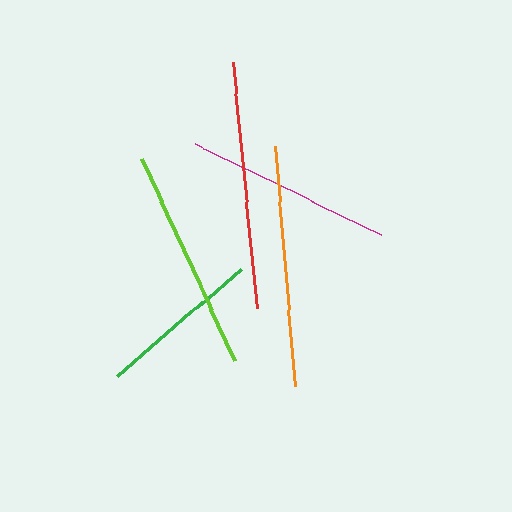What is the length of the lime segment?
The lime segment is approximately 222 pixels long.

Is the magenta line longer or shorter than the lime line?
The lime line is longer than the magenta line.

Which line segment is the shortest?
The green line is the shortest at approximately 163 pixels.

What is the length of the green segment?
The green segment is approximately 163 pixels long.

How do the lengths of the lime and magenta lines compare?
The lime and magenta lines are approximately the same length.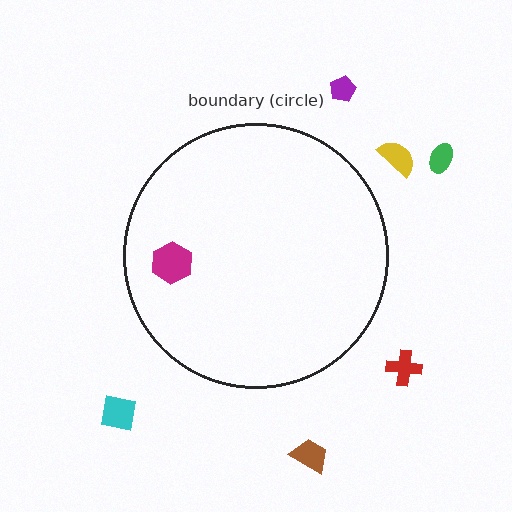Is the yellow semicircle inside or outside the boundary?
Outside.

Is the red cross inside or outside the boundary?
Outside.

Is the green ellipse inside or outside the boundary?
Outside.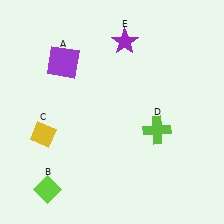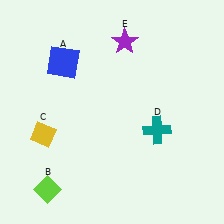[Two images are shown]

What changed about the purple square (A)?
In Image 1, A is purple. In Image 2, it changed to blue.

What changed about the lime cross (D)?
In Image 1, D is lime. In Image 2, it changed to teal.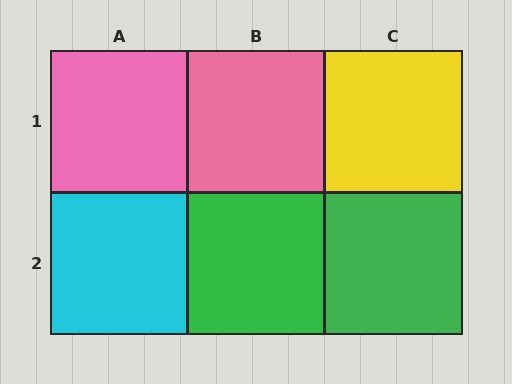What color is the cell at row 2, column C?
Green.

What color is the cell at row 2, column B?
Green.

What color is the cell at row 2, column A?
Cyan.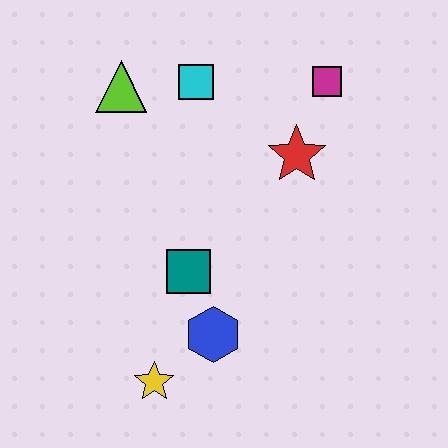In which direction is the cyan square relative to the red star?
The cyan square is to the left of the red star.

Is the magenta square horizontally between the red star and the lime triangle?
No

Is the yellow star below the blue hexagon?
Yes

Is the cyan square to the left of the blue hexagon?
Yes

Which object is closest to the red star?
The magenta square is closest to the red star.